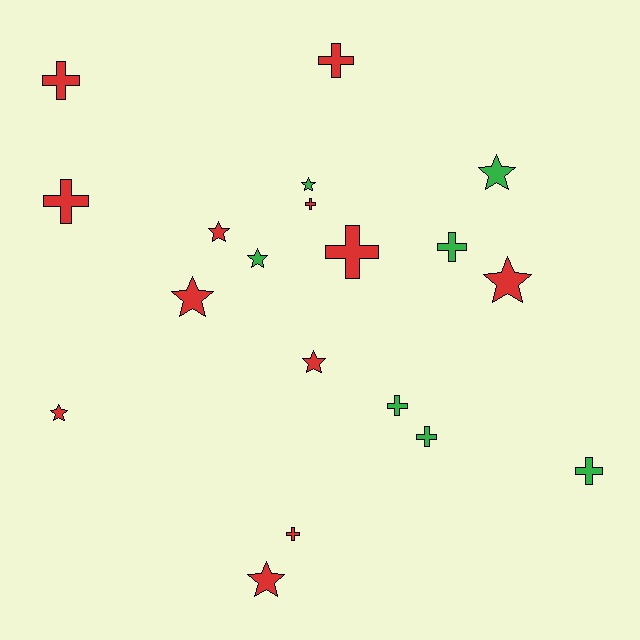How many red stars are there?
There are 6 red stars.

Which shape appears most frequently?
Cross, with 10 objects.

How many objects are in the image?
There are 19 objects.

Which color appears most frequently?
Red, with 12 objects.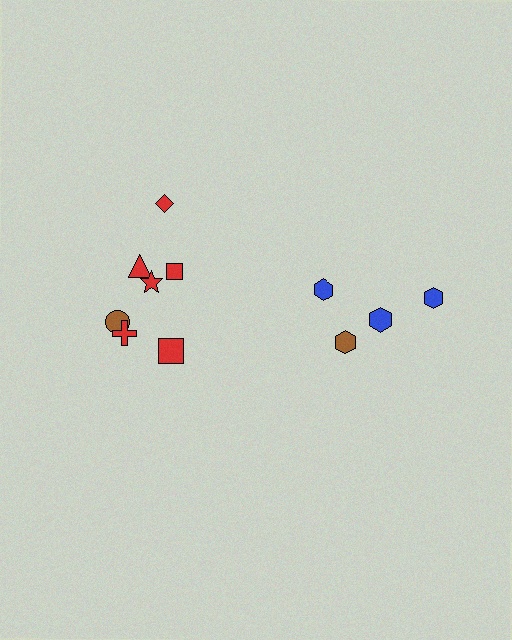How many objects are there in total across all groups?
There are 11 objects.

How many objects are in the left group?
There are 7 objects.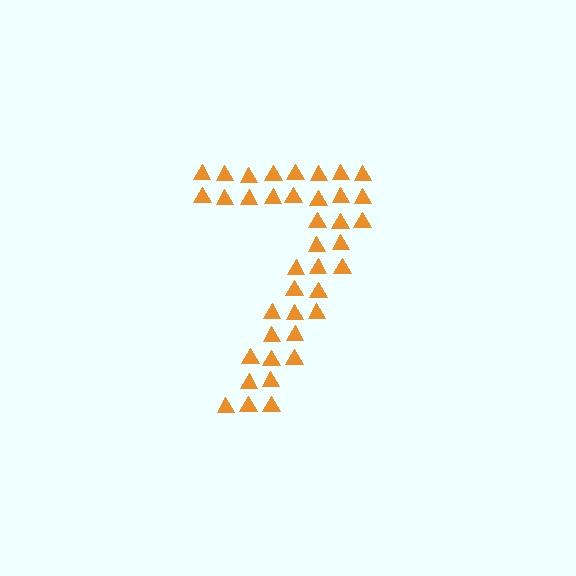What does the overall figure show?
The overall figure shows the digit 7.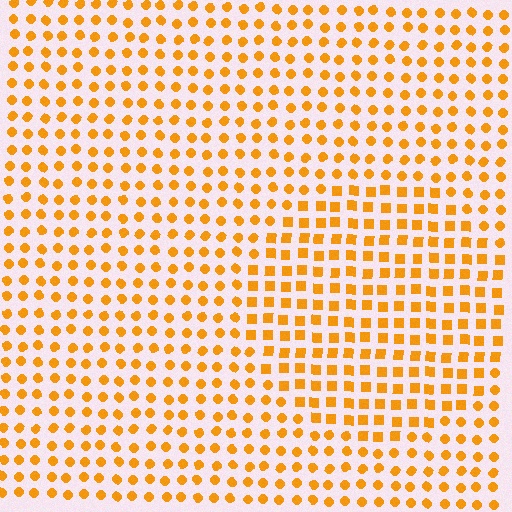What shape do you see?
I see a circle.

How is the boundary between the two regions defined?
The boundary is defined by a change in element shape: squares inside vs. circles outside. All elements share the same color and spacing.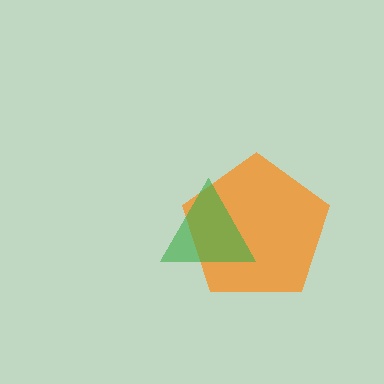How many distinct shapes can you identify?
There are 2 distinct shapes: an orange pentagon, a green triangle.